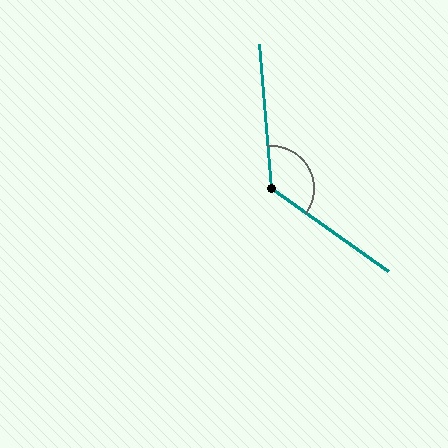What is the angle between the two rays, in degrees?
Approximately 130 degrees.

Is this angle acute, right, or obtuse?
It is obtuse.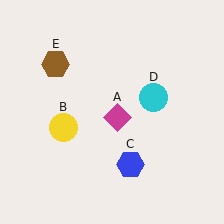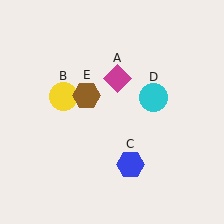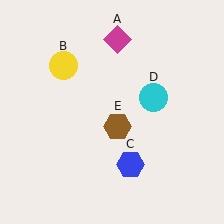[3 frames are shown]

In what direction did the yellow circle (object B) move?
The yellow circle (object B) moved up.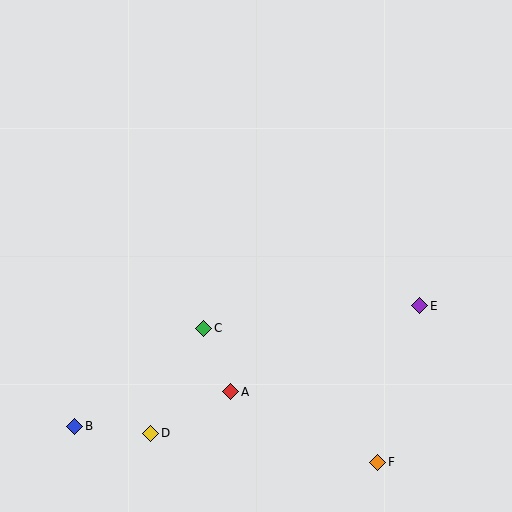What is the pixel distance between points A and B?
The distance between A and B is 160 pixels.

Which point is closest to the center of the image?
Point C at (204, 328) is closest to the center.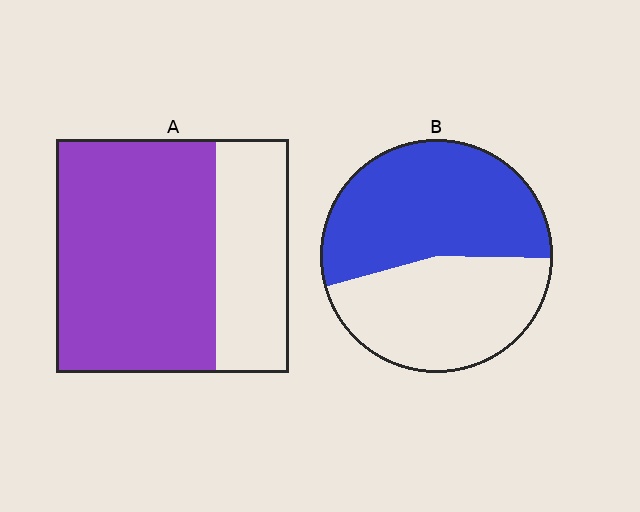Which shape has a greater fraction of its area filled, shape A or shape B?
Shape A.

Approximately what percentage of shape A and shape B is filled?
A is approximately 70% and B is approximately 55%.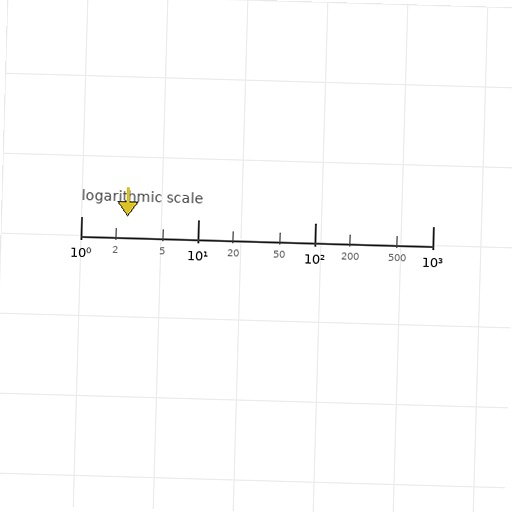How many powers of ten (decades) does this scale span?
The scale spans 3 decades, from 1 to 1000.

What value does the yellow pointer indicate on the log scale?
The pointer indicates approximately 2.5.